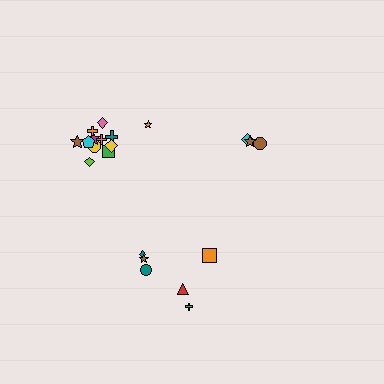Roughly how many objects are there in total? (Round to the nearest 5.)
Roughly 20 objects in total.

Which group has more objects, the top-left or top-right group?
The top-left group.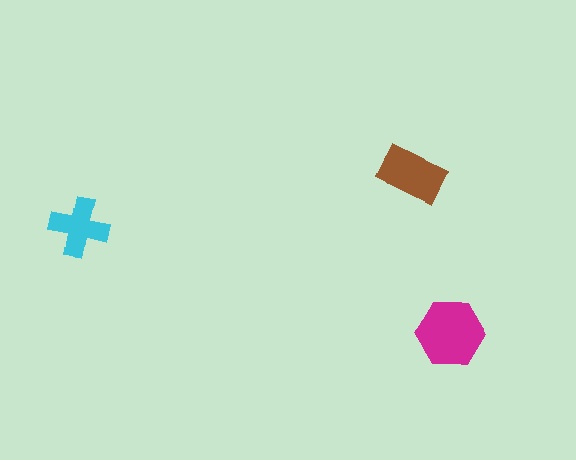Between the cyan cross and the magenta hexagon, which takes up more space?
The magenta hexagon.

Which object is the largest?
The magenta hexagon.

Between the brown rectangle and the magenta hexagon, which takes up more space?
The magenta hexagon.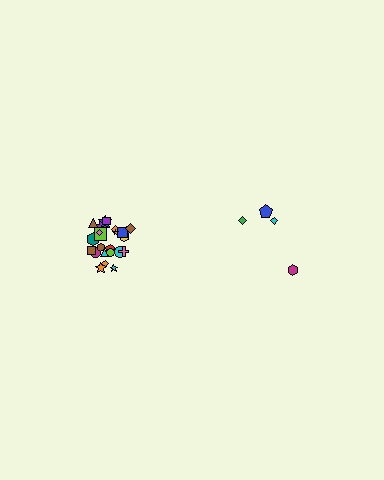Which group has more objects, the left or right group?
The left group.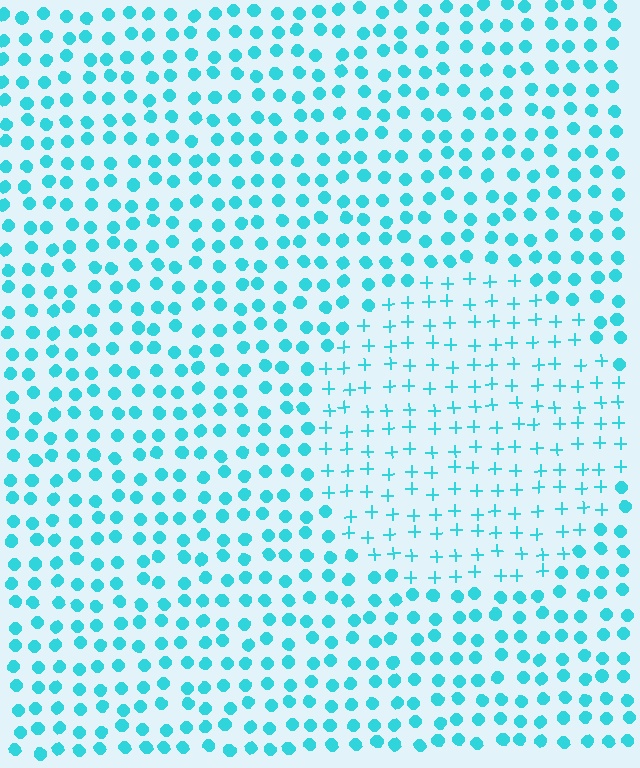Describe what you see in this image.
The image is filled with small cyan elements arranged in a uniform grid. A circle-shaped region contains plus signs, while the surrounding area contains circles. The boundary is defined purely by the change in element shape.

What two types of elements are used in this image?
The image uses plus signs inside the circle region and circles outside it.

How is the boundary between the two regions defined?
The boundary is defined by a change in element shape: plus signs inside vs. circles outside. All elements share the same color and spacing.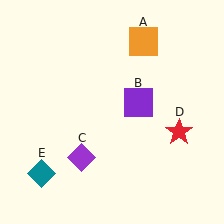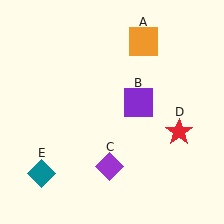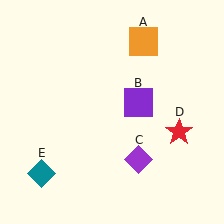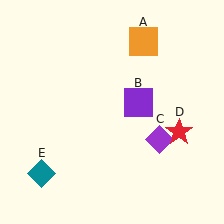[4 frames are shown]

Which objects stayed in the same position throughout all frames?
Orange square (object A) and purple square (object B) and red star (object D) and teal diamond (object E) remained stationary.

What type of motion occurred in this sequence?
The purple diamond (object C) rotated counterclockwise around the center of the scene.